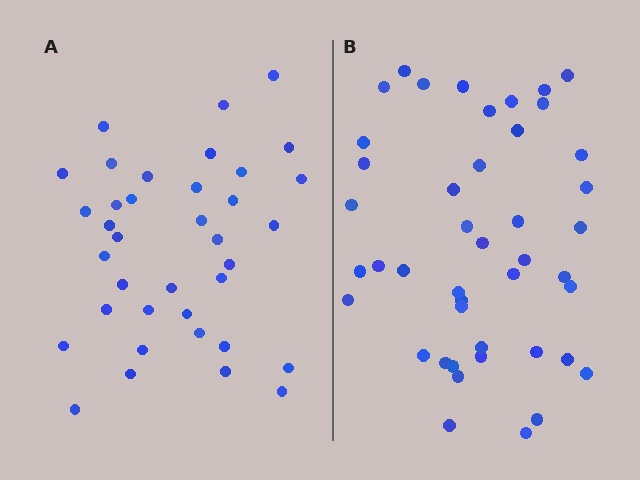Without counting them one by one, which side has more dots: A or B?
Region B (the right region) has more dots.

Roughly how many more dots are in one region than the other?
Region B has roughly 8 or so more dots than region A.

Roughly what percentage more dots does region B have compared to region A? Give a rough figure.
About 20% more.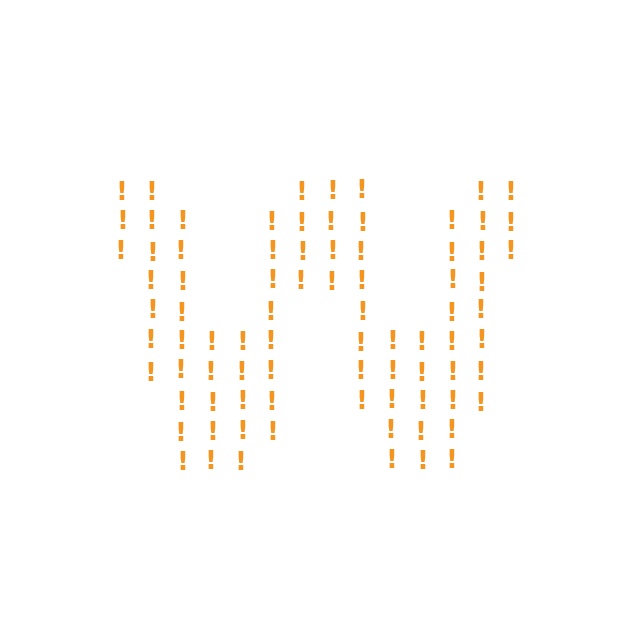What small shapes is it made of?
It is made of small exclamation marks.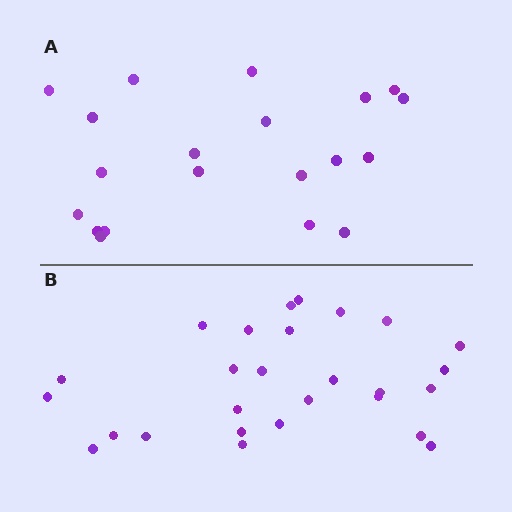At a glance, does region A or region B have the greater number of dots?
Region B (the bottom region) has more dots.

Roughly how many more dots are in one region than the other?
Region B has roughly 8 or so more dots than region A.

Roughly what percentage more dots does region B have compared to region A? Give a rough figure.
About 35% more.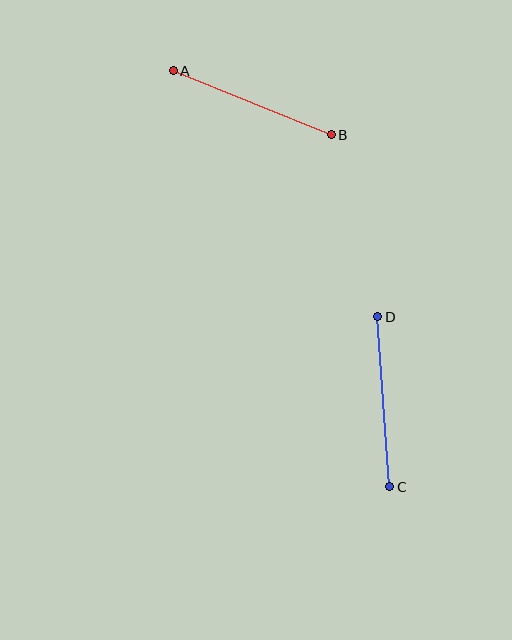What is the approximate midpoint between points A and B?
The midpoint is at approximately (252, 103) pixels.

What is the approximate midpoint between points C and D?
The midpoint is at approximately (384, 402) pixels.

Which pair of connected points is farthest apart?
Points C and D are farthest apart.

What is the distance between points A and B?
The distance is approximately 171 pixels.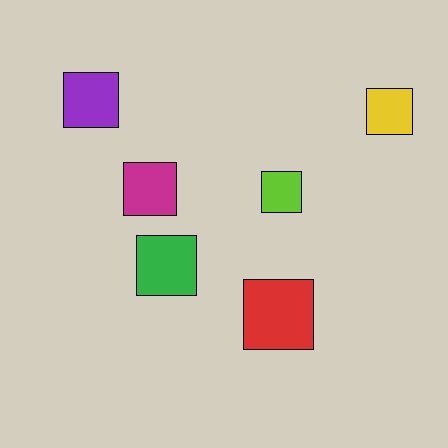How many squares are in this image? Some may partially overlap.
There are 6 squares.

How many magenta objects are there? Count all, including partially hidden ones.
There is 1 magenta object.